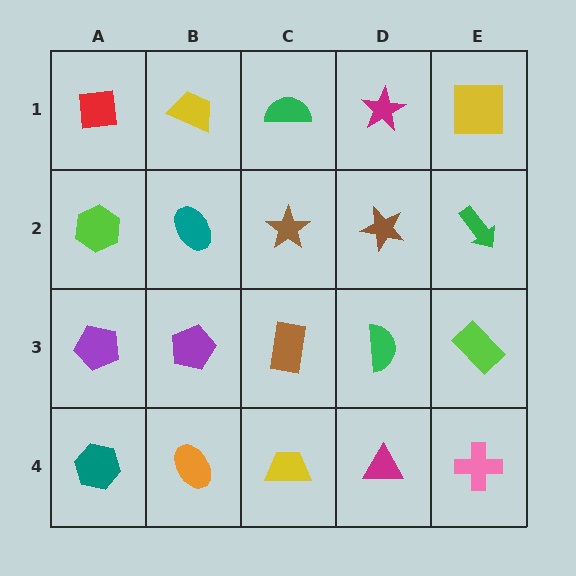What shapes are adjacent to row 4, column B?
A purple pentagon (row 3, column B), a teal hexagon (row 4, column A), a yellow trapezoid (row 4, column C).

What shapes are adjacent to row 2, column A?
A red square (row 1, column A), a purple pentagon (row 3, column A), a teal ellipse (row 2, column B).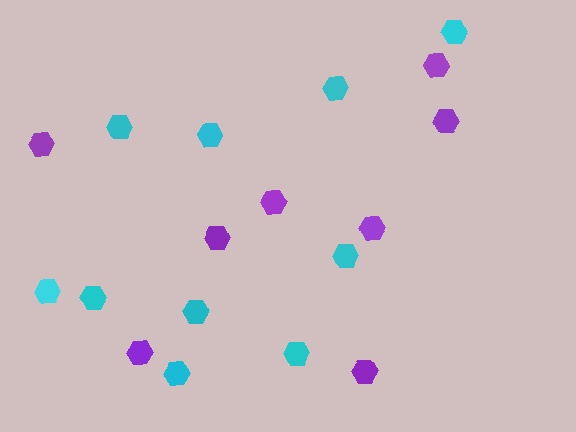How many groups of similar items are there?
There are 2 groups: one group of purple hexagons (8) and one group of cyan hexagons (10).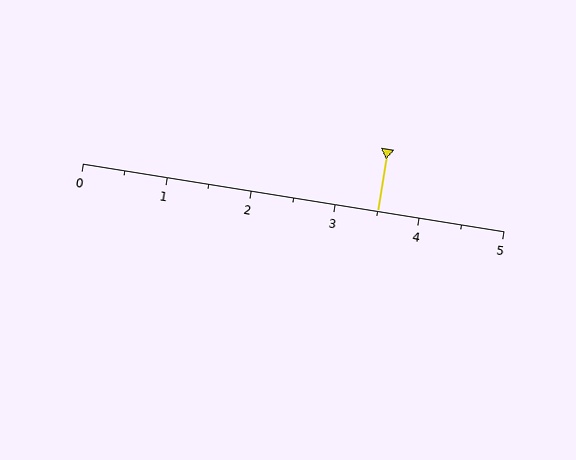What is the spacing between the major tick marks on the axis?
The major ticks are spaced 1 apart.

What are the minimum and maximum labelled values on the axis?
The axis runs from 0 to 5.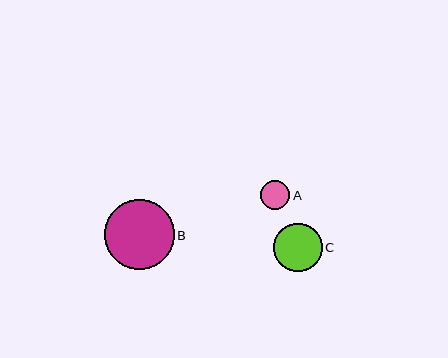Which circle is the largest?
Circle B is the largest with a size of approximately 70 pixels.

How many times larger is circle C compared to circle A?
Circle C is approximately 1.7 times the size of circle A.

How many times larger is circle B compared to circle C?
Circle B is approximately 1.4 times the size of circle C.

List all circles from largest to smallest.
From largest to smallest: B, C, A.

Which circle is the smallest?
Circle A is the smallest with a size of approximately 29 pixels.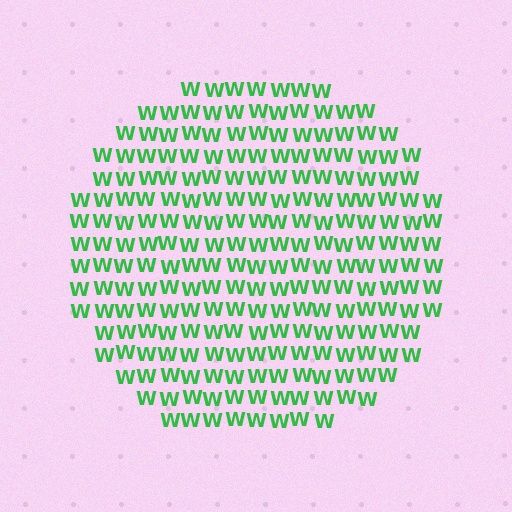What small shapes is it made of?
It is made of small letter W's.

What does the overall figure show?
The overall figure shows a circle.